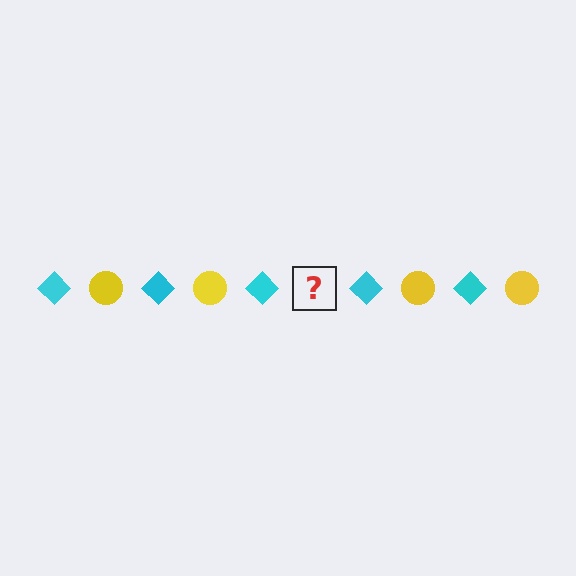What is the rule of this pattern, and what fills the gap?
The rule is that the pattern alternates between cyan diamond and yellow circle. The gap should be filled with a yellow circle.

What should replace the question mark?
The question mark should be replaced with a yellow circle.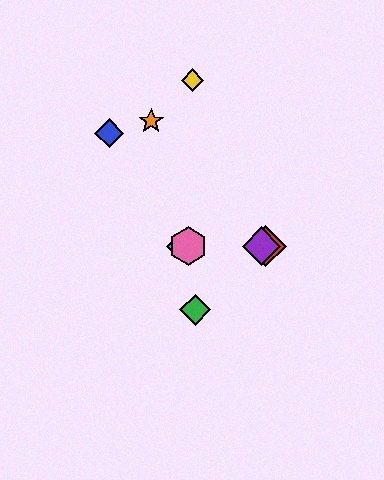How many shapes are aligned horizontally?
4 shapes (the red diamond, the purple diamond, the cyan diamond, the pink hexagon) are aligned horizontally.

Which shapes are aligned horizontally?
The red diamond, the purple diamond, the cyan diamond, the pink hexagon are aligned horizontally.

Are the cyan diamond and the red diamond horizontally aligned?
Yes, both are at y≈246.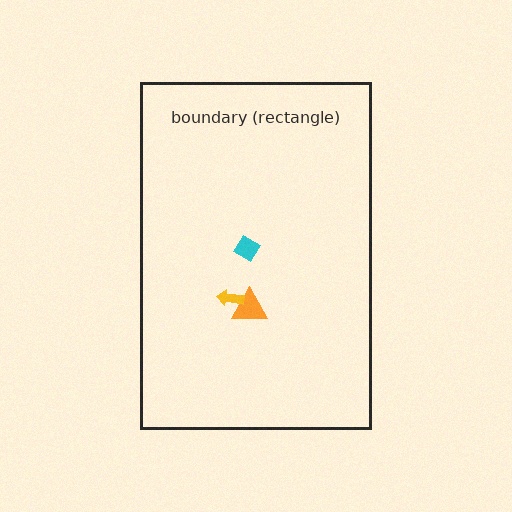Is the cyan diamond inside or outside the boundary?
Inside.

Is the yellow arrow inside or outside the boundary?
Inside.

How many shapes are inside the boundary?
3 inside, 0 outside.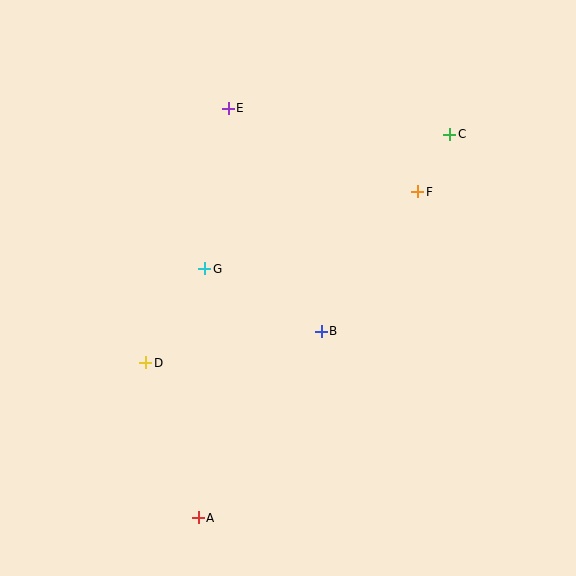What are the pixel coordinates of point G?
Point G is at (205, 269).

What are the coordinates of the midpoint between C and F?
The midpoint between C and F is at (434, 163).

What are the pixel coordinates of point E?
Point E is at (228, 108).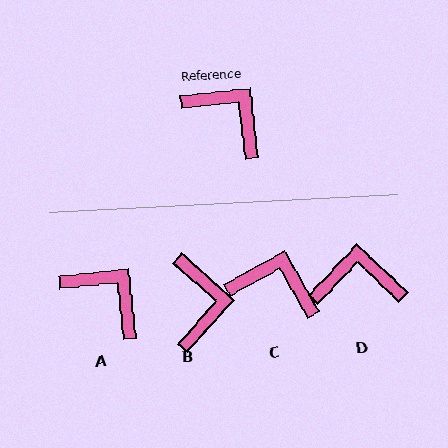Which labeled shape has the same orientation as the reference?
A.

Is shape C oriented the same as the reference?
No, it is off by about 23 degrees.